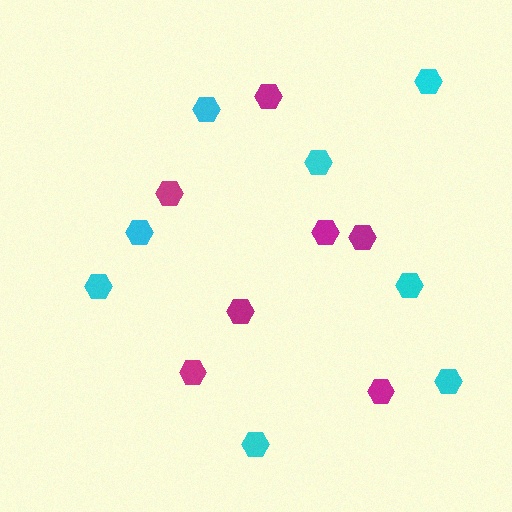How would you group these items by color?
There are 2 groups: one group of magenta hexagons (7) and one group of cyan hexagons (8).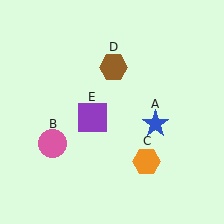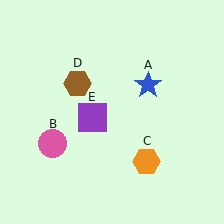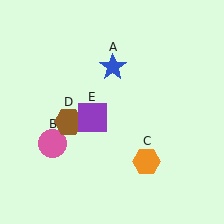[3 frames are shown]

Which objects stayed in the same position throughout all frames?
Pink circle (object B) and orange hexagon (object C) and purple square (object E) remained stationary.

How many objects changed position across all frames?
2 objects changed position: blue star (object A), brown hexagon (object D).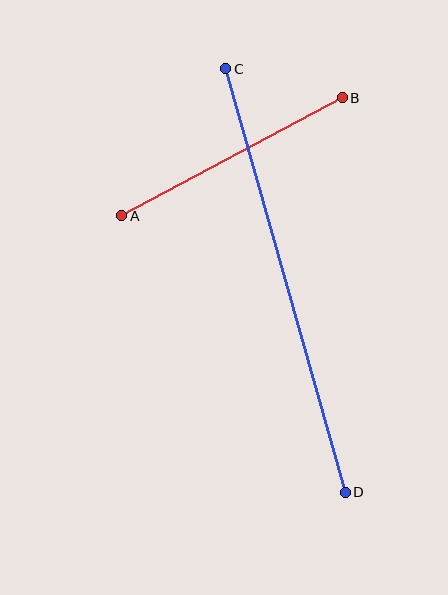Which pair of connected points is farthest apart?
Points C and D are farthest apart.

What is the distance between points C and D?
The distance is approximately 440 pixels.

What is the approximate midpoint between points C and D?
The midpoint is at approximately (285, 280) pixels.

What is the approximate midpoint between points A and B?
The midpoint is at approximately (232, 157) pixels.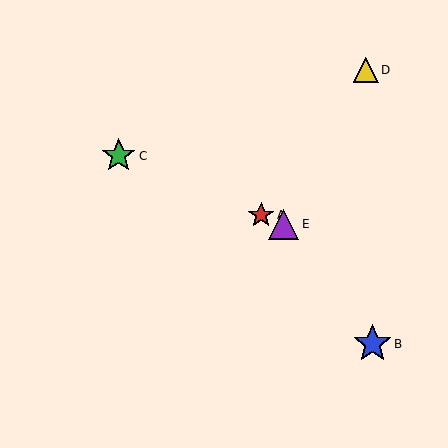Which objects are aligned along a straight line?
Objects A, C, E are aligned along a straight line.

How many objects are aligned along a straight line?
3 objects (A, C, E) are aligned along a straight line.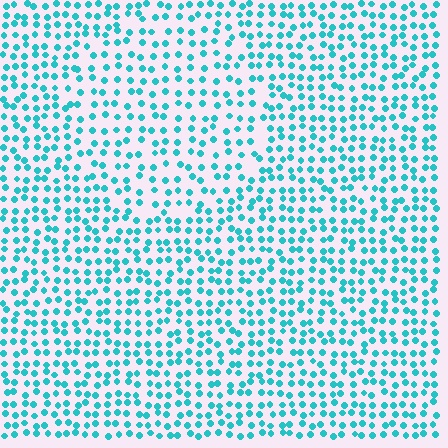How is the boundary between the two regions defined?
The boundary is defined by a change in element density (approximately 1.4x ratio). All elements are the same color, size, and shape.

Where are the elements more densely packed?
The elements are more densely packed outside the circle boundary.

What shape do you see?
I see a circle.